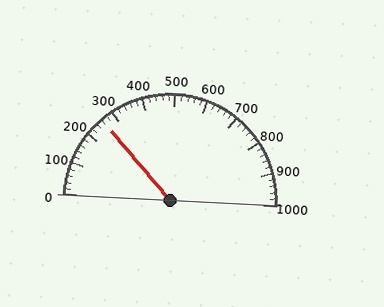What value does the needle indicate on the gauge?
The needle indicates approximately 260.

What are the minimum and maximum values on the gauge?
The gauge ranges from 0 to 1000.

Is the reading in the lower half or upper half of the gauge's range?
The reading is in the lower half of the range (0 to 1000).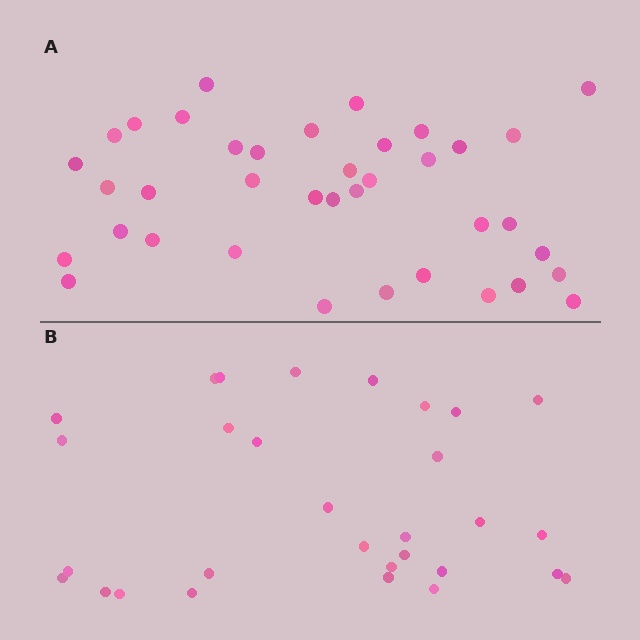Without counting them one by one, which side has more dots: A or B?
Region A (the top region) has more dots.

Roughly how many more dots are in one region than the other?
Region A has roughly 8 or so more dots than region B.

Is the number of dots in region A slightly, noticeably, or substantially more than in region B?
Region A has noticeably more, but not dramatically so. The ratio is roughly 1.3 to 1.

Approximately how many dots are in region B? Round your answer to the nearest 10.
About 30 dots.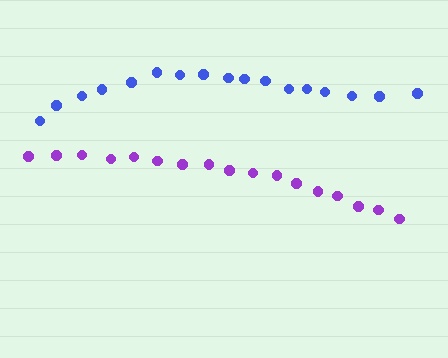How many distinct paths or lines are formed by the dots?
There are 2 distinct paths.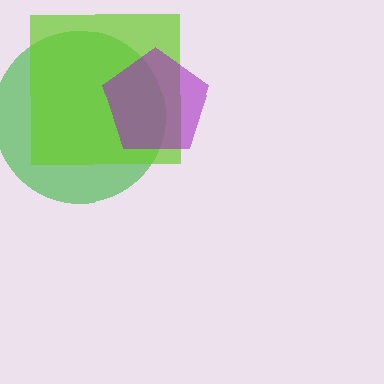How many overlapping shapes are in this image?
There are 3 overlapping shapes in the image.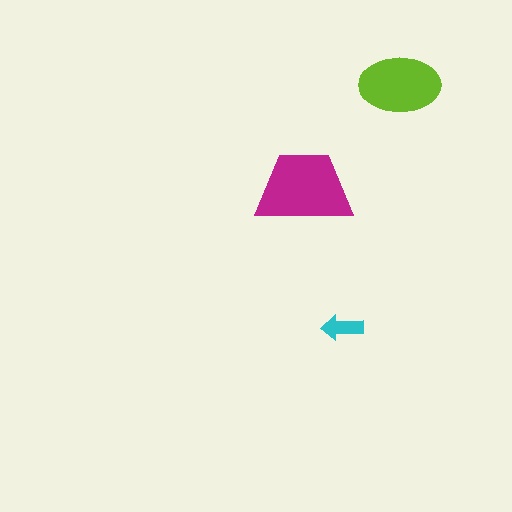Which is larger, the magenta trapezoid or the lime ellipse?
The magenta trapezoid.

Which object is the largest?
The magenta trapezoid.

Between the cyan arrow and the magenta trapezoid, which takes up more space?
The magenta trapezoid.